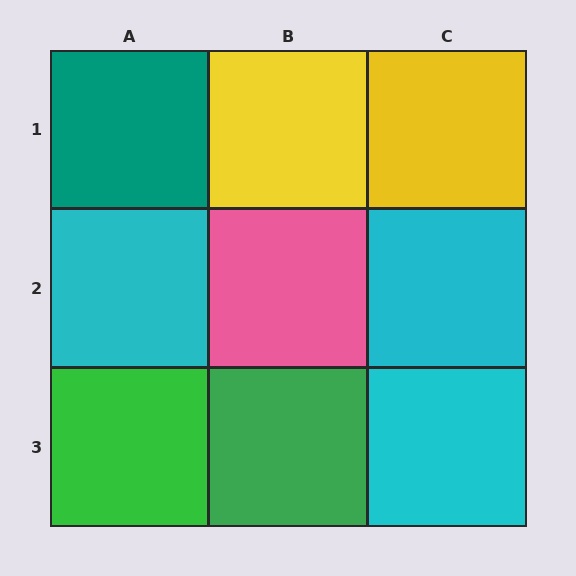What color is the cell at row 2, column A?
Cyan.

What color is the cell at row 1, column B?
Yellow.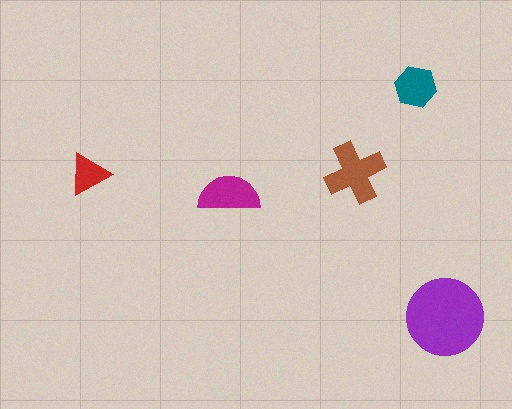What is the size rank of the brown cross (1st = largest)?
2nd.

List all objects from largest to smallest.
The purple circle, the brown cross, the magenta semicircle, the teal hexagon, the red triangle.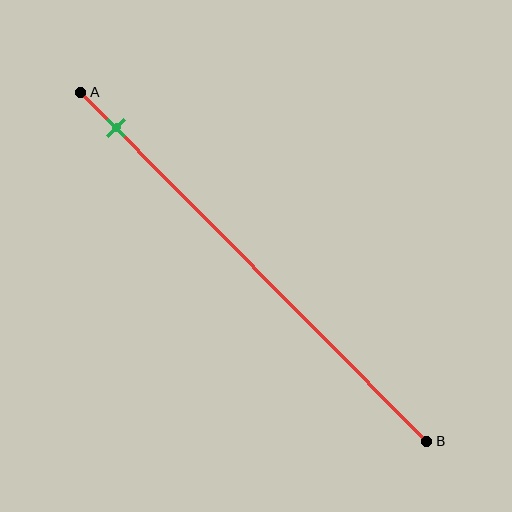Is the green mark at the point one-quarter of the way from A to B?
No, the mark is at about 10% from A, not at the 25% one-quarter point.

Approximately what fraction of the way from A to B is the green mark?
The green mark is approximately 10% of the way from A to B.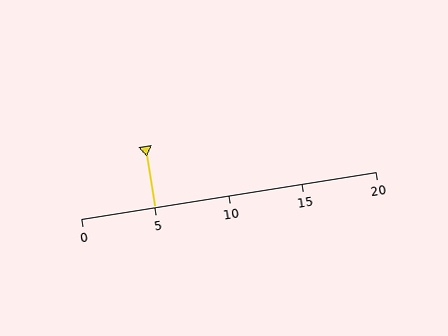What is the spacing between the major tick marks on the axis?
The major ticks are spaced 5 apart.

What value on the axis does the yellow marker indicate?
The marker indicates approximately 5.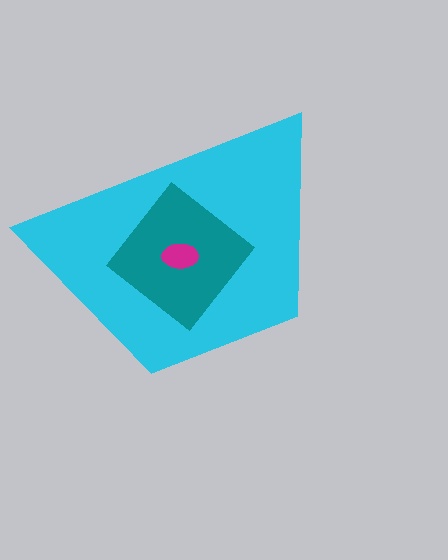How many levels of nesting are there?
3.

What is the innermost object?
The magenta ellipse.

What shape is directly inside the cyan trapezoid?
The teal diamond.